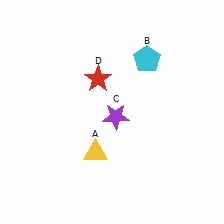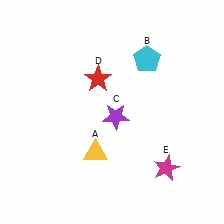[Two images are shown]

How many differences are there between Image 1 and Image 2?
There is 1 difference between the two images.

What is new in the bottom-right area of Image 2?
A magenta star (E) was added in the bottom-right area of Image 2.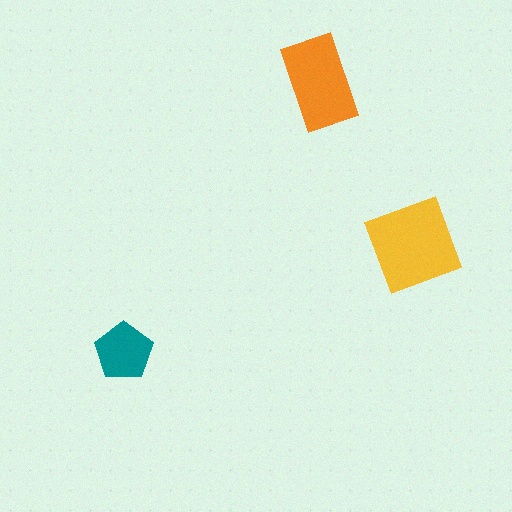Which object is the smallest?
The teal pentagon.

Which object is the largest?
The yellow square.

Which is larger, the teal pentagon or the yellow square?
The yellow square.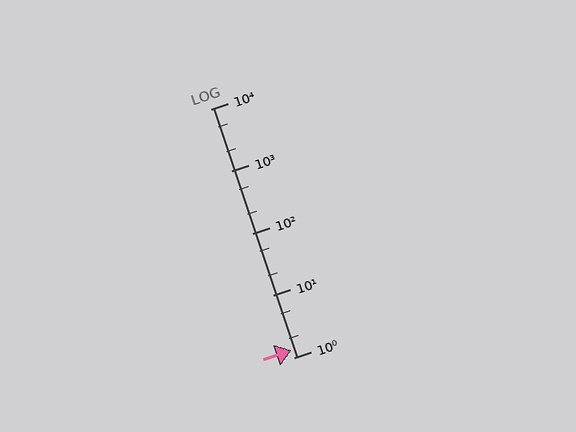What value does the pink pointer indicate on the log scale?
The pointer indicates approximately 1.3.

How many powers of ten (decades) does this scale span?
The scale spans 4 decades, from 1 to 10000.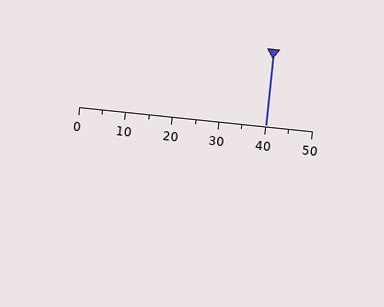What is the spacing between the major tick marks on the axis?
The major ticks are spaced 10 apart.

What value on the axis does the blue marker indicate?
The marker indicates approximately 40.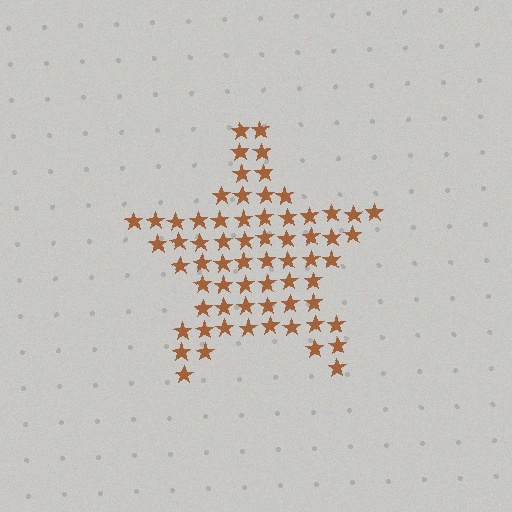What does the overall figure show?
The overall figure shows a star.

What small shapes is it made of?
It is made of small stars.